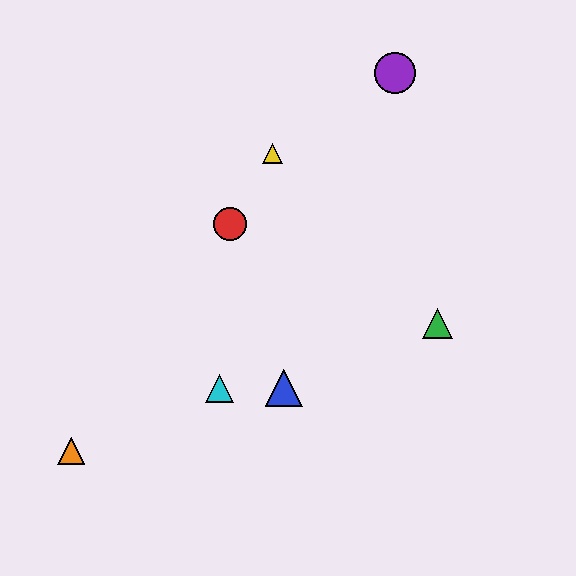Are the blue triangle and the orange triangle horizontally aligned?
No, the blue triangle is at y≈388 and the orange triangle is at y≈451.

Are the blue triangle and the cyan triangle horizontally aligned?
Yes, both are at y≈388.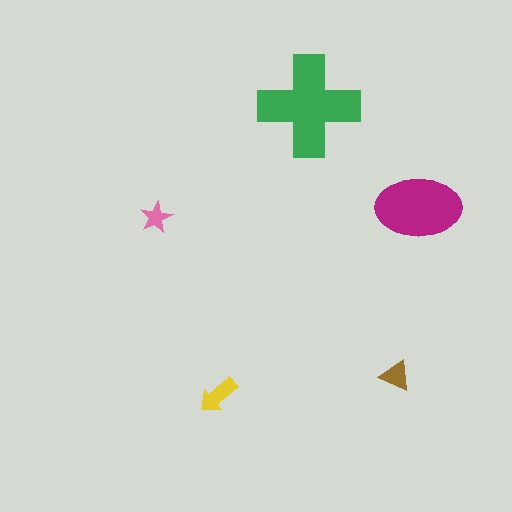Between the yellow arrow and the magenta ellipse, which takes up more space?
The magenta ellipse.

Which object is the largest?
The green cross.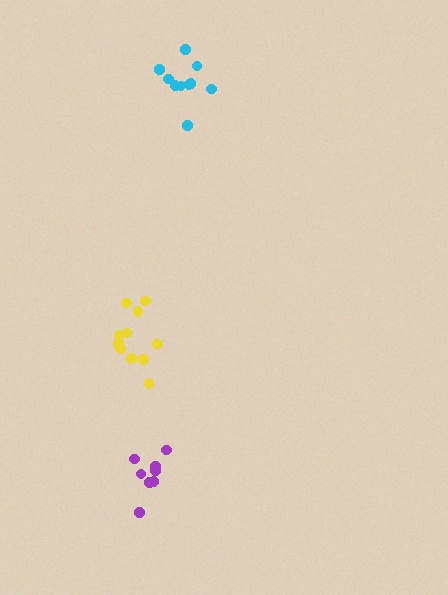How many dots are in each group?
Group 1: 8 dots, Group 2: 11 dots, Group 3: 11 dots (30 total).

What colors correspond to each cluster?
The clusters are colored: purple, yellow, cyan.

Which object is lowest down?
The purple cluster is bottommost.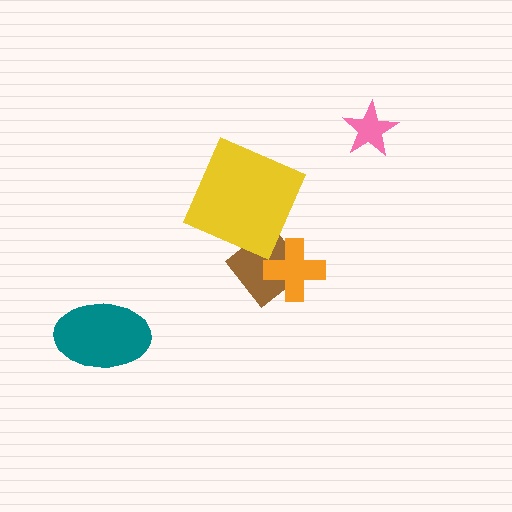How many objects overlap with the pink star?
0 objects overlap with the pink star.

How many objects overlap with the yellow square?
0 objects overlap with the yellow square.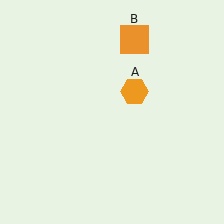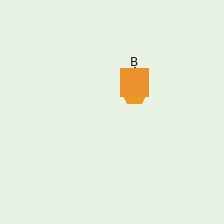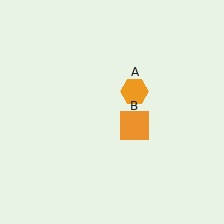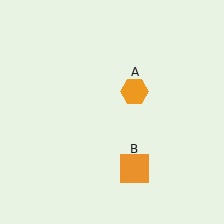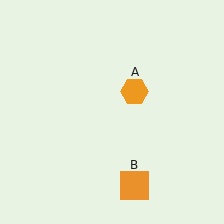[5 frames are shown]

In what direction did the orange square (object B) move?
The orange square (object B) moved down.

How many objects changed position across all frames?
1 object changed position: orange square (object B).